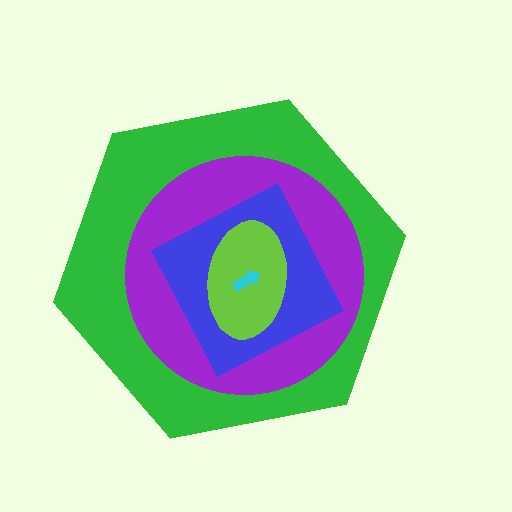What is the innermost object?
The cyan arrow.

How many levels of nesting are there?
5.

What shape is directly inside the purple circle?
The blue diamond.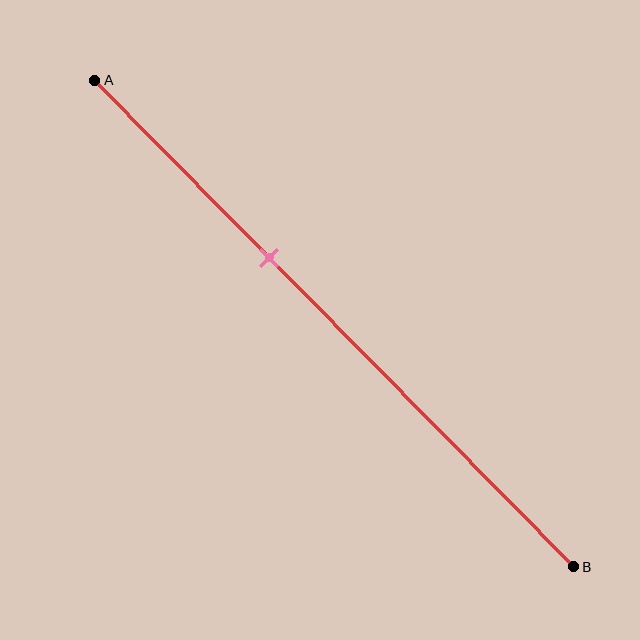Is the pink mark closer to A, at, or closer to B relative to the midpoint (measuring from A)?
The pink mark is closer to point A than the midpoint of segment AB.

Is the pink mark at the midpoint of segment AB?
No, the mark is at about 35% from A, not at the 50% midpoint.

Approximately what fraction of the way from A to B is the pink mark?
The pink mark is approximately 35% of the way from A to B.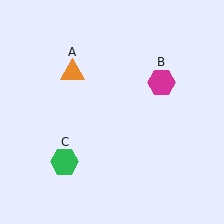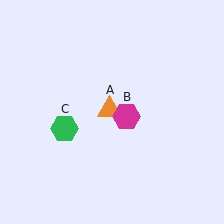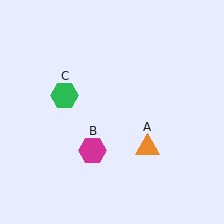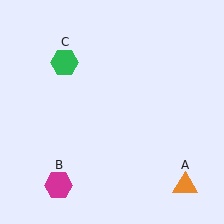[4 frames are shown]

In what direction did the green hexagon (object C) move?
The green hexagon (object C) moved up.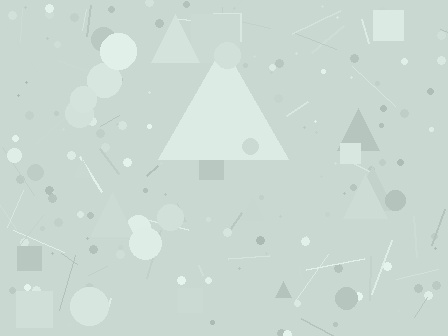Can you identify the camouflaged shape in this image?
The camouflaged shape is a triangle.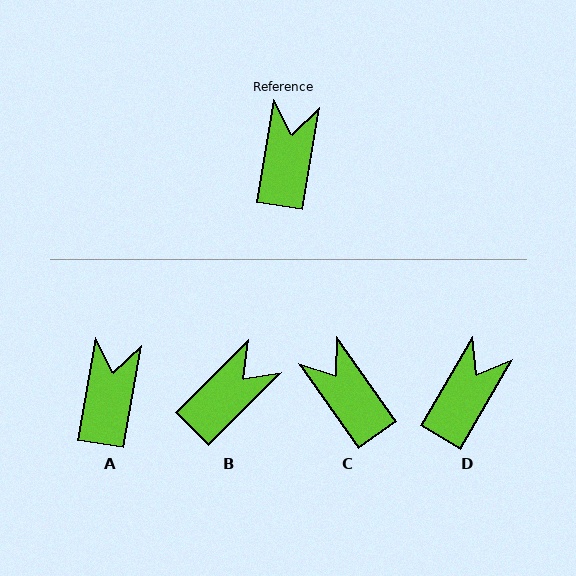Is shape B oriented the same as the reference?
No, it is off by about 36 degrees.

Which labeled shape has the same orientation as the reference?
A.